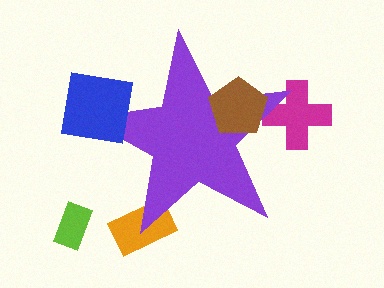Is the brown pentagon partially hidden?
No, the brown pentagon is fully visible.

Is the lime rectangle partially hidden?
No, the lime rectangle is fully visible.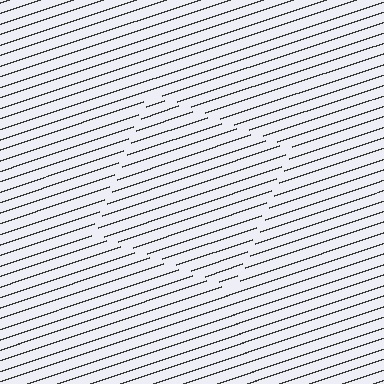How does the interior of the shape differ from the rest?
The interior of the shape contains the same grating, shifted by half a period — the contour is defined by the phase discontinuity where line-ends from the inner and outer gratings abut.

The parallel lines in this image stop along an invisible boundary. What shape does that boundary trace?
An illusory square. The interior of the shape contains the same grating, shifted by half a period — the contour is defined by the phase discontinuity where line-ends from the inner and outer gratings abut.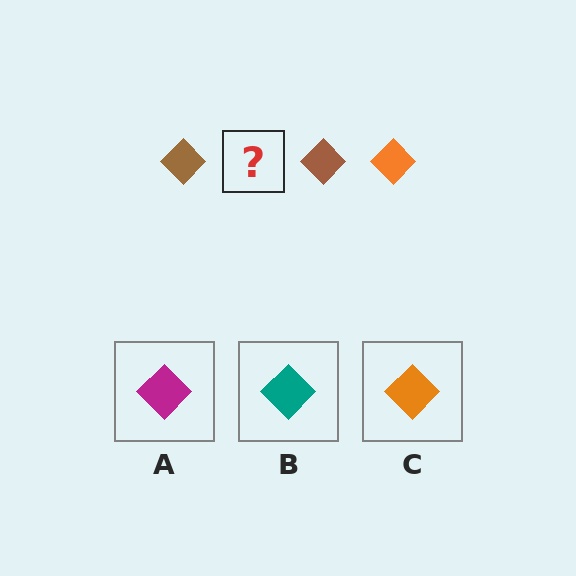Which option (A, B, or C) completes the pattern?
C.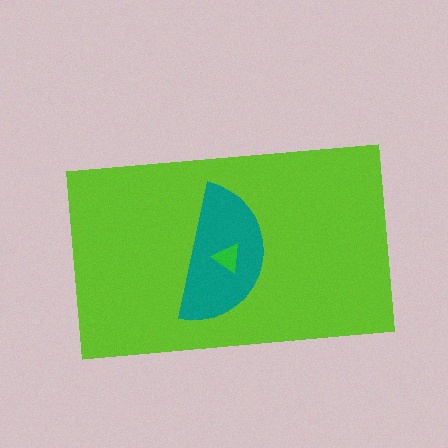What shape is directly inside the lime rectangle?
The teal semicircle.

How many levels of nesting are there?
3.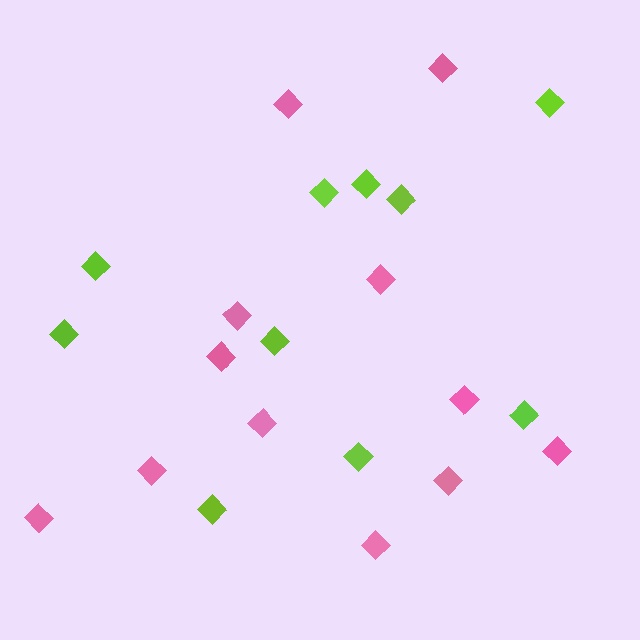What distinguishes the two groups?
There are 2 groups: one group of pink diamonds (12) and one group of lime diamonds (10).